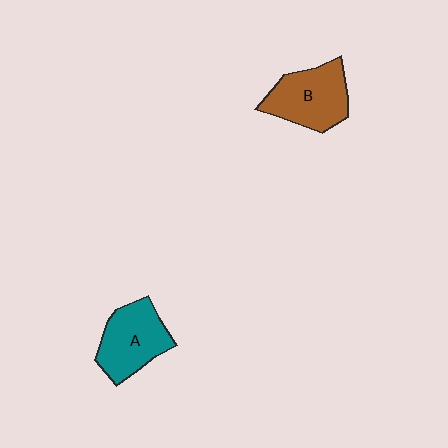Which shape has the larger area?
Shape B (brown).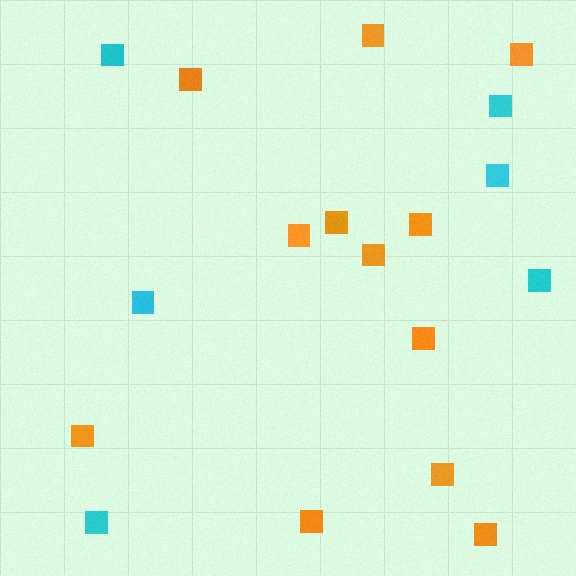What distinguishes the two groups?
There are 2 groups: one group of cyan squares (6) and one group of orange squares (12).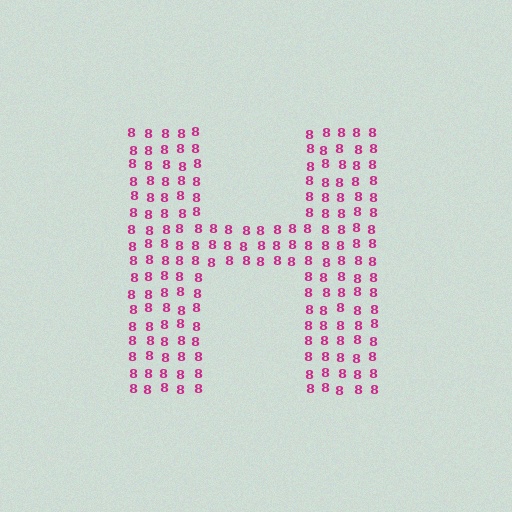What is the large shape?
The large shape is the letter H.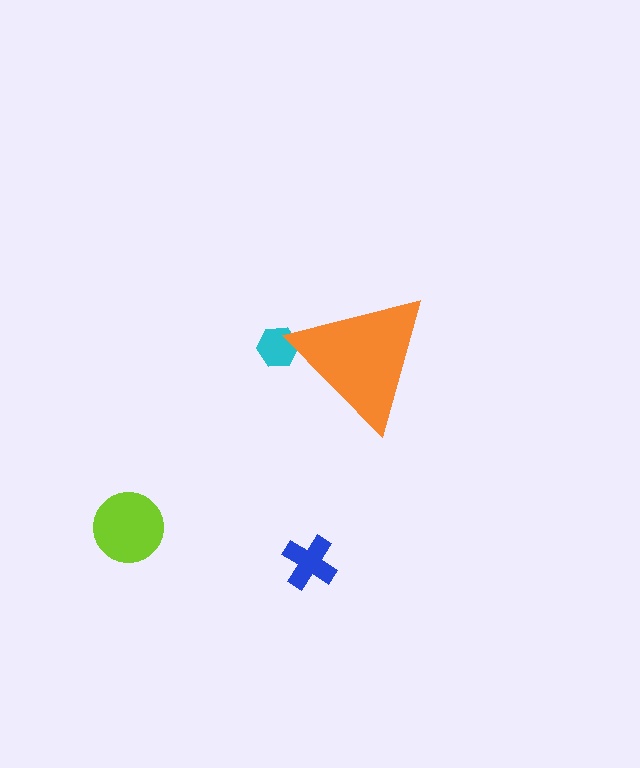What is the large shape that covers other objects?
An orange triangle.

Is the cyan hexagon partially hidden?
Yes, the cyan hexagon is partially hidden behind the orange triangle.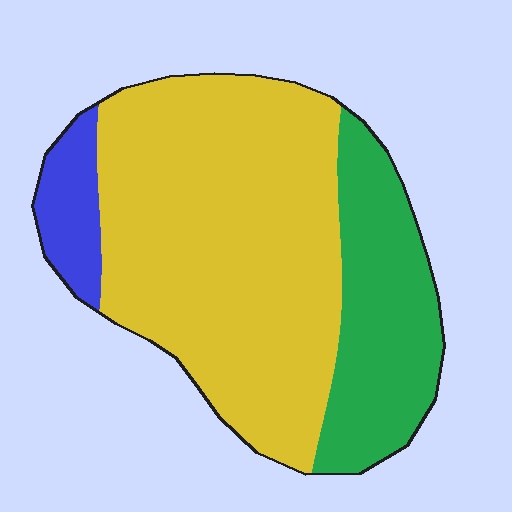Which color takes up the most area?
Yellow, at roughly 65%.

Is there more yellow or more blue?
Yellow.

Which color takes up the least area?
Blue, at roughly 10%.